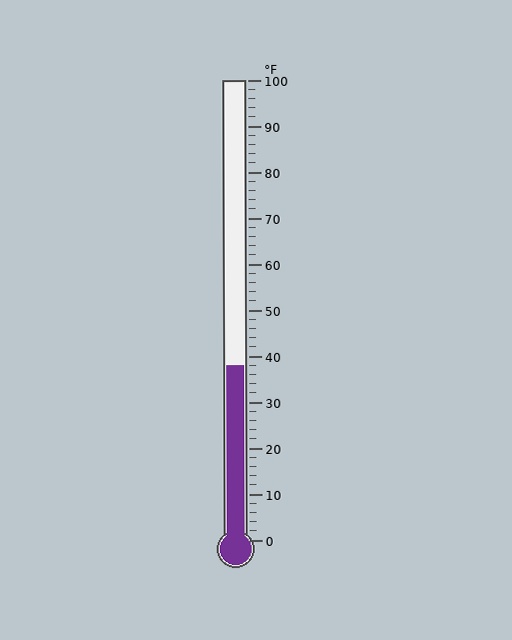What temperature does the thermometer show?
The thermometer shows approximately 38°F.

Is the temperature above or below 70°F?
The temperature is below 70°F.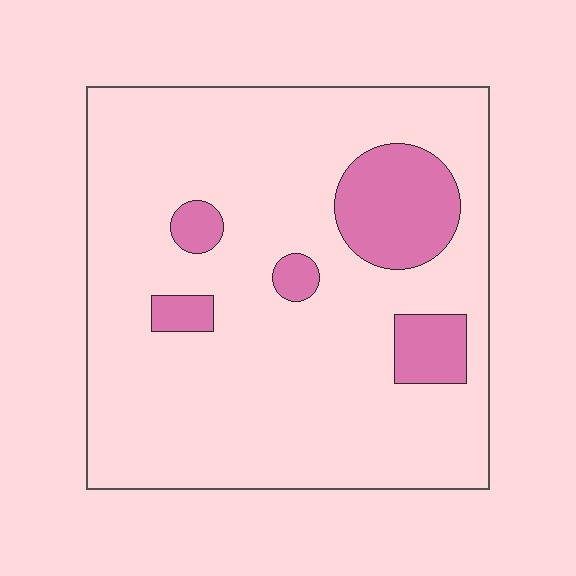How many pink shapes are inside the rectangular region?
5.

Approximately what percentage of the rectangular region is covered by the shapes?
Approximately 15%.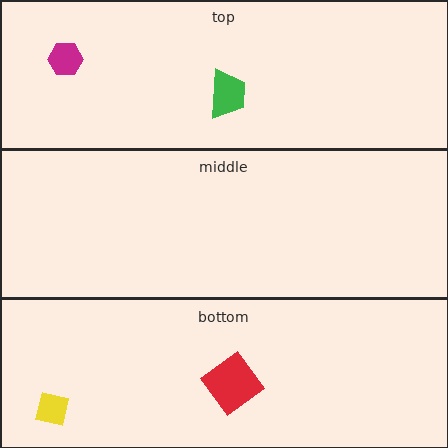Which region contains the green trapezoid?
The top region.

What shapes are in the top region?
The magenta hexagon, the green trapezoid.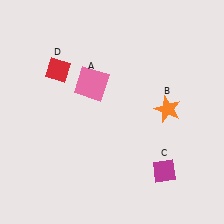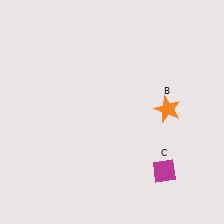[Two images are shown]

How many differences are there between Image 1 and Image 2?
There are 2 differences between the two images.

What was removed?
The pink square (A), the red diamond (D) were removed in Image 2.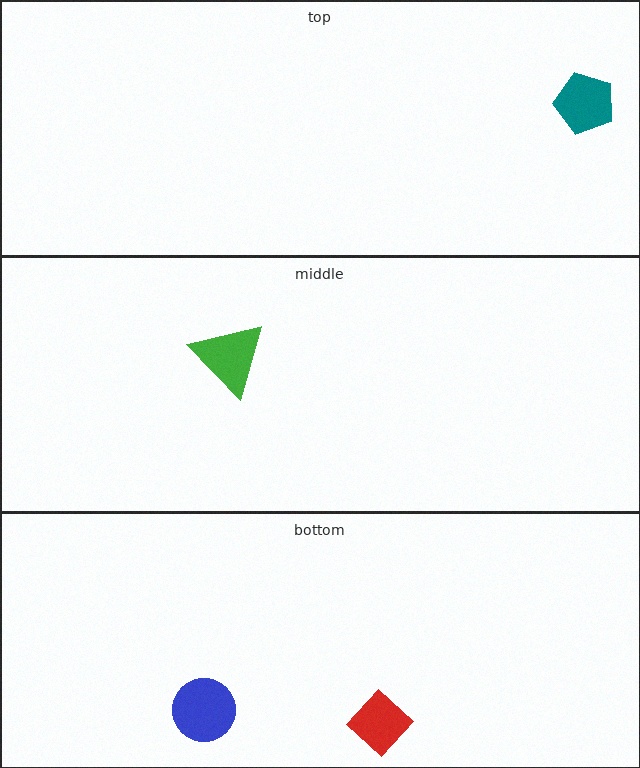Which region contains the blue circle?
The bottom region.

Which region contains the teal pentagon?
The top region.